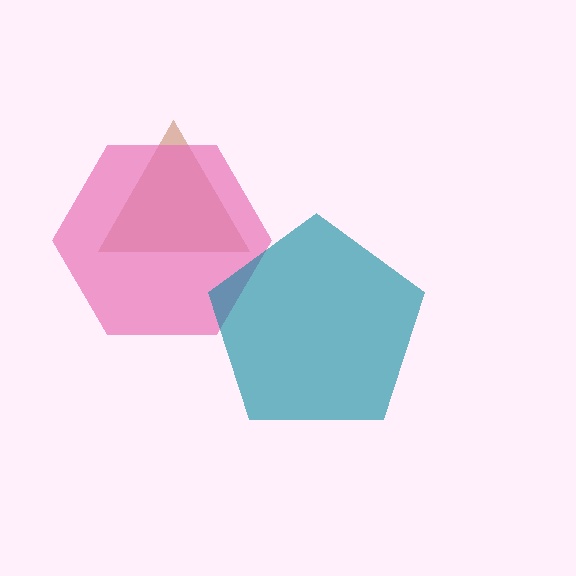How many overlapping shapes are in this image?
There are 3 overlapping shapes in the image.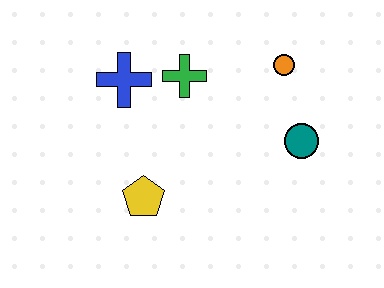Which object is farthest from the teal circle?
The blue cross is farthest from the teal circle.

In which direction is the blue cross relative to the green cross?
The blue cross is to the left of the green cross.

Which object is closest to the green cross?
The blue cross is closest to the green cross.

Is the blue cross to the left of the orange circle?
Yes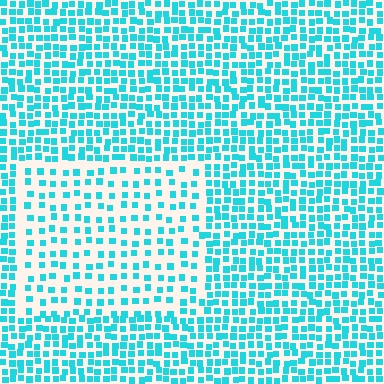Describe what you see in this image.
The image contains small cyan elements arranged at two different densities. A rectangle-shaped region is visible where the elements are less densely packed than the surrounding area.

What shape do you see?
I see a rectangle.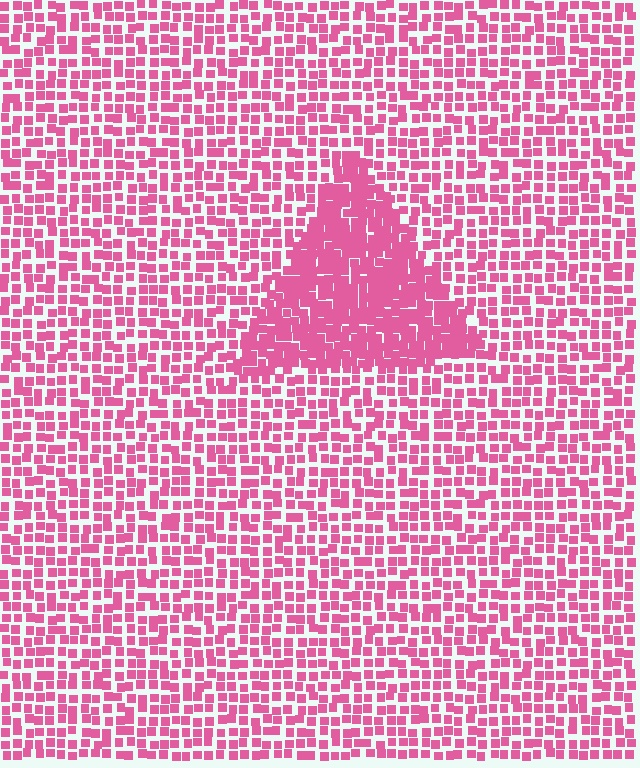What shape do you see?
I see a triangle.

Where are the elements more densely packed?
The elements are more densely packed inside the triangle boundary.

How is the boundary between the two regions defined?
The boundary is defined by a change in element density (approximately 1.9x ratio). All elements are the same color, size, and shape.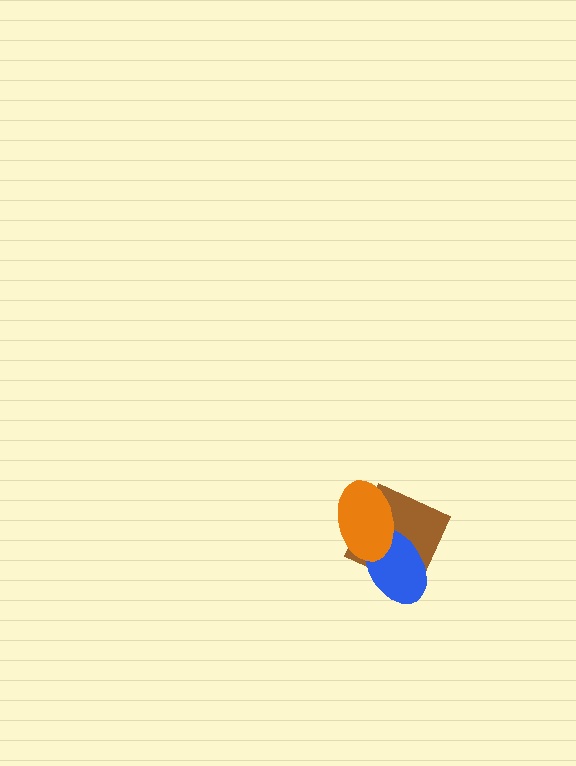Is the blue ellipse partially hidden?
Yes, it is partially covered by another shape.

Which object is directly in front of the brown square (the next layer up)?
The blue ellipse is directly in front of the brown square.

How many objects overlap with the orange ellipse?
2 objects overlap with the orange ellipse.